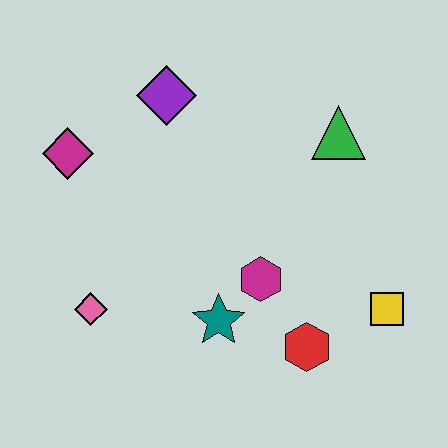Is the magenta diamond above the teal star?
Yes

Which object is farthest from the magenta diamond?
The yellow square is farthest from the magenta diamond.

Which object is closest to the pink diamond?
The teal star is closest to the pink diamond.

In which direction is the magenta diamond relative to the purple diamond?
The magenta diamond is to the left of the purple diamond.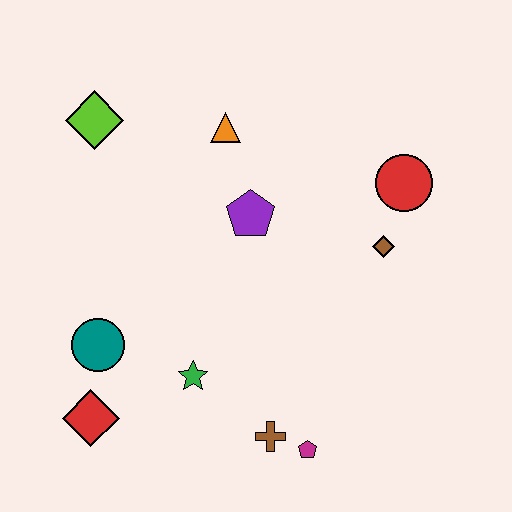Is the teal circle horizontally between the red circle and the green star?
No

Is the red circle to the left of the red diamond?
No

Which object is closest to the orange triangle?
The purple pentagon is closest to the orange triangle.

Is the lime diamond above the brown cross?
Yes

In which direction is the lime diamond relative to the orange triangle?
The lime diamond is to the left of the orange triangle.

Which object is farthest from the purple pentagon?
The red diamond is farthest from the purple pentagon.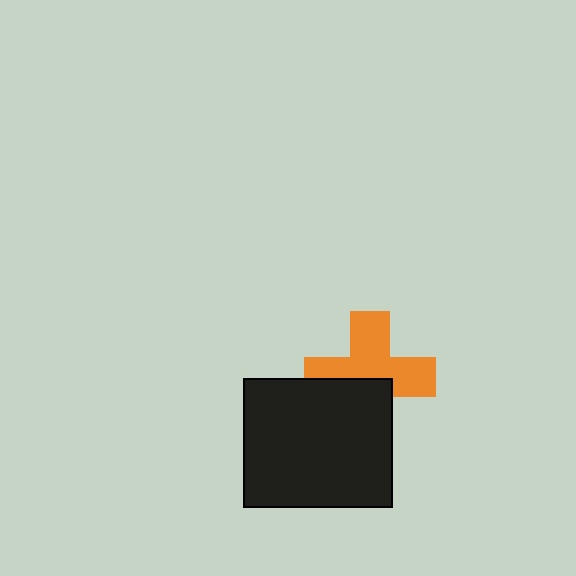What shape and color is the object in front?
The object in front is a black rectangle.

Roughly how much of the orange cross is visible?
About half of it is visible (roughly 59%).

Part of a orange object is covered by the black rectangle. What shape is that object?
It is a cross.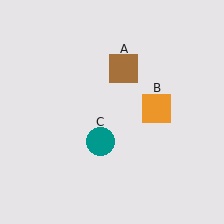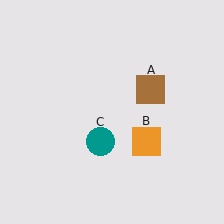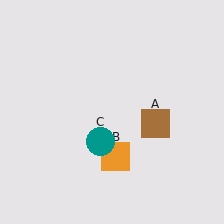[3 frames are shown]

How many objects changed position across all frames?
2 objects changed position: brown square (object A), orange square (object B).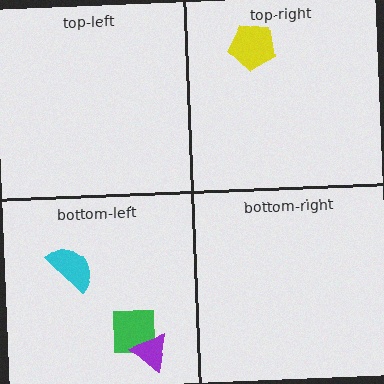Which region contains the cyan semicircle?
The bottom-left region.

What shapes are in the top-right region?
The yellow pentagon.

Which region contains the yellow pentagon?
The top-right region.